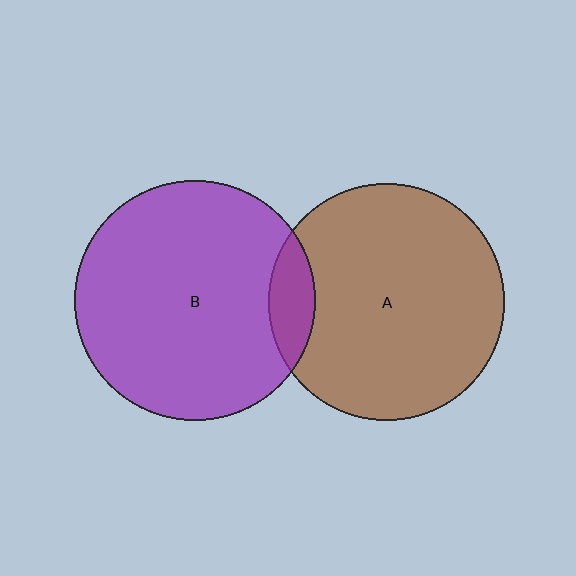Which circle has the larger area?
Circle B (purple).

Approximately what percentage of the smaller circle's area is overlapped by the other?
Approximately 10%.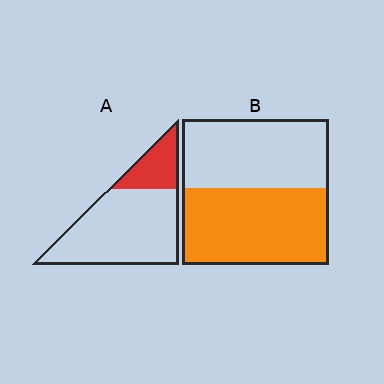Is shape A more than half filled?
No.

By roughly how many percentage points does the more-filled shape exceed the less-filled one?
By roughly 30 percentage points (B over A).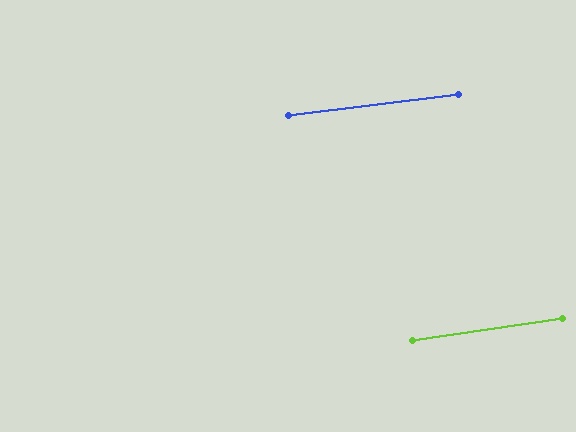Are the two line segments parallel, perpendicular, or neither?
Parallel — their directions differ by only 1.4°.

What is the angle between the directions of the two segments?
Approximately 1 degree.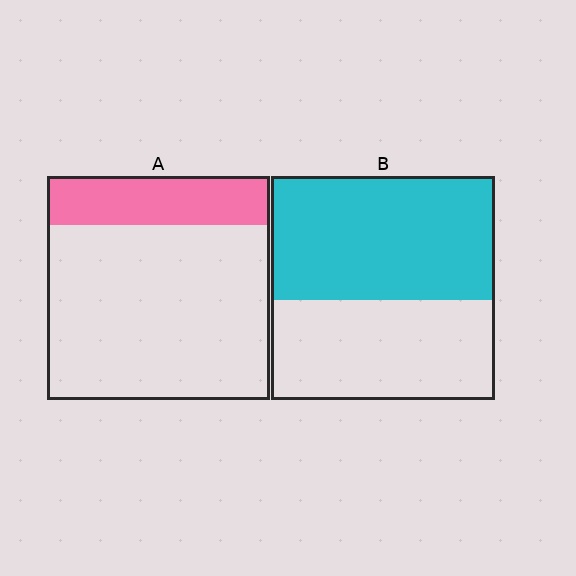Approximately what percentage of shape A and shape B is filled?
A is approximately 20% and B is approximately 55%.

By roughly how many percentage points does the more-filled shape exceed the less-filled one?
By roughly 35 percentage points (B over A).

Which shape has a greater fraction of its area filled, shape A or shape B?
Shape B.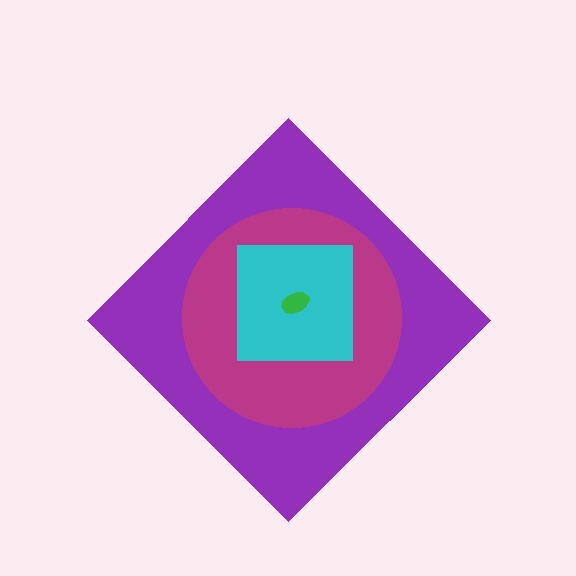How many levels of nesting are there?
4.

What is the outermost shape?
The purple diamond.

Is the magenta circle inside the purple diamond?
Yes.